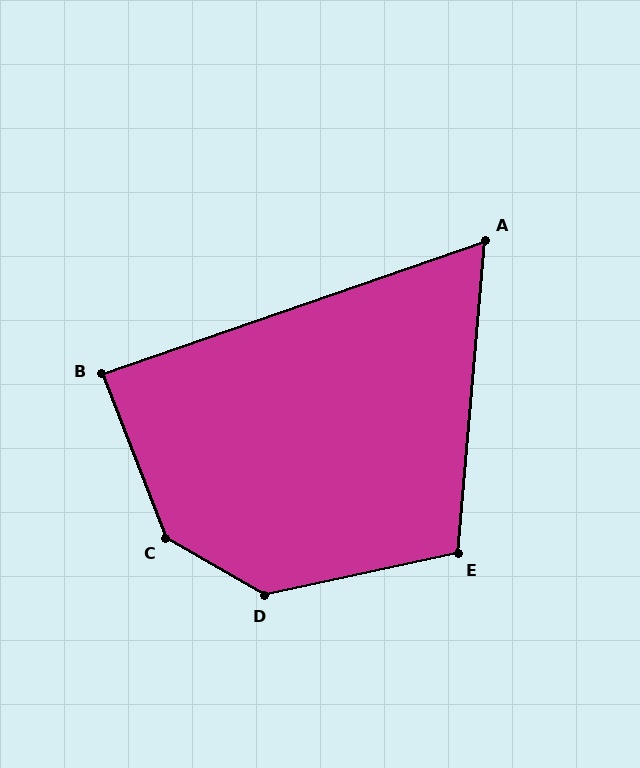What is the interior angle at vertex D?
Approximately 138 degrees (obtuse).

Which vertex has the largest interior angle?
C, at approximately 141 degrees.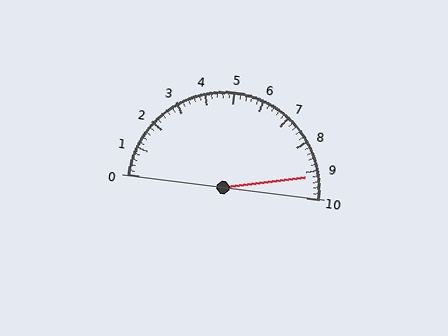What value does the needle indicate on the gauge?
The needle indicates approximately 9.2.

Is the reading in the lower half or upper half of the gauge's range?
The reading is in the upper half of the range (0 to 10).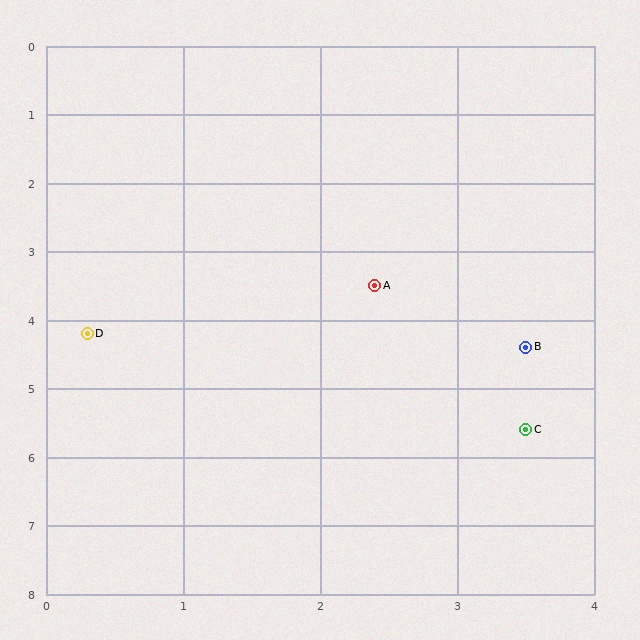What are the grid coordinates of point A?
Point A is at approximately (2.4, 3.5).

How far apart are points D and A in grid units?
Points D and A are about 2.2 grid units apart.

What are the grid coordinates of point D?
Point D is at approximately (0.3, 4.2).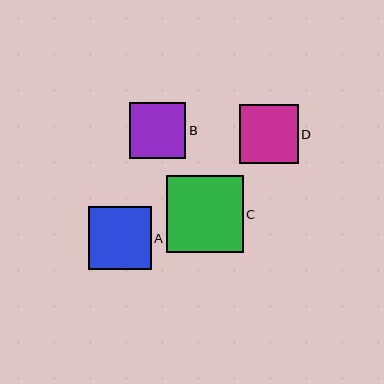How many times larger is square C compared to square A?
Square C is approximately 1.2 times the size of square A.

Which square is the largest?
Square C is the largest with a size of approximately 76 pixels.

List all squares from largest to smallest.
From largest to smallest: C, A, D, B.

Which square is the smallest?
Square B is the smallest with a size of approximately 56 pixels.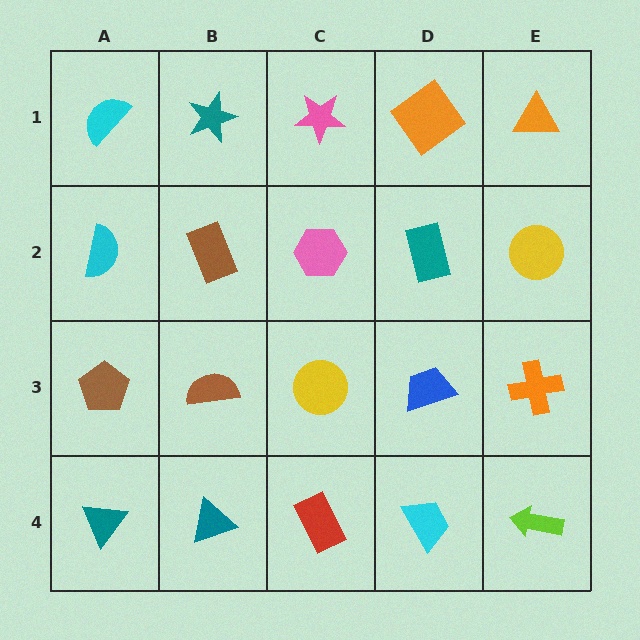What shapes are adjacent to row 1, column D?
A teal rectangle (row 2, column D), a pink star (row 1, column C), an orange triangle (row 1, column E).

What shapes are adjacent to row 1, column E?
A yellow circle (row 2, column E), an orange diamond (row 1, column D).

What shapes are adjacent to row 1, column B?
A brown rectangle (row 2, column B), a cyan semicircle (row 1, column A), a pink star (row 1, column C).